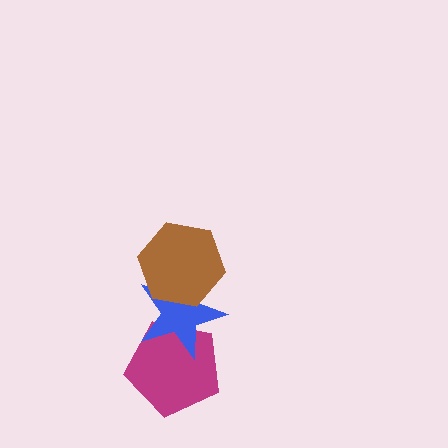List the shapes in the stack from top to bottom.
From top to bottom: the brown hexagon, the blue star, the magenta pentagon.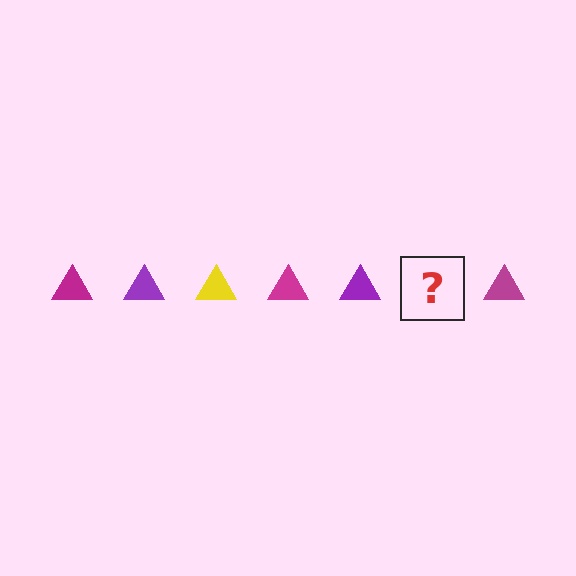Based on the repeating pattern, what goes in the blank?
The blank should be a yellow triangle.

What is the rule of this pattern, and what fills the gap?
The rule is that the pattern cycles through magenta, purple, yellow triangles. The gap should be filled with a yellow triangle.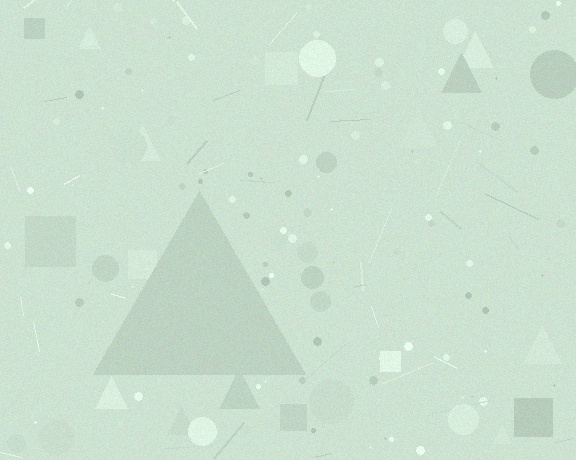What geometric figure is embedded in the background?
A triangle is embedded in the background.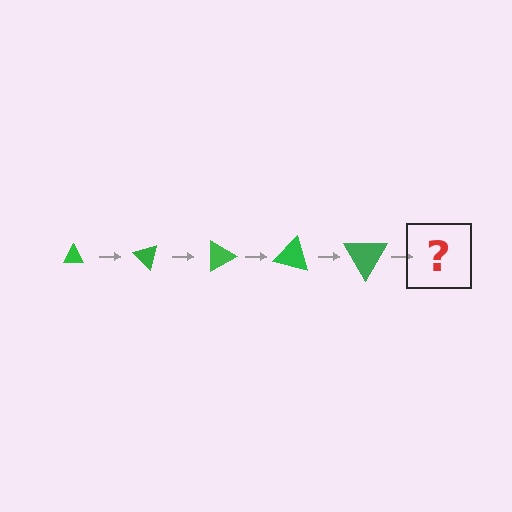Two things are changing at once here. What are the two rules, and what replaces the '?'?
The two rules are that the triangle grows larger each step and it rotates 45 degrees each step. The '?' should be a triangle, larger than the previous one and rotated 225 degrees from the start.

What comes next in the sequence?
The next element should be a triangle, larger than the previous one and rotated 225 degrees from the start.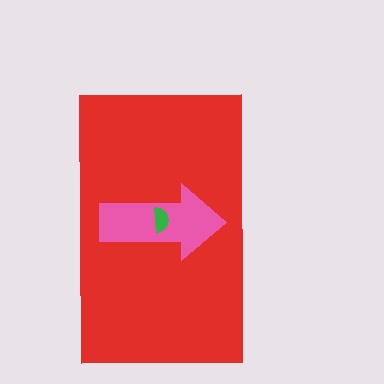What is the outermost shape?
The red rectangle.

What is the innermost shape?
The green semicircle.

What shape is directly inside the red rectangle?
The pink arrow.